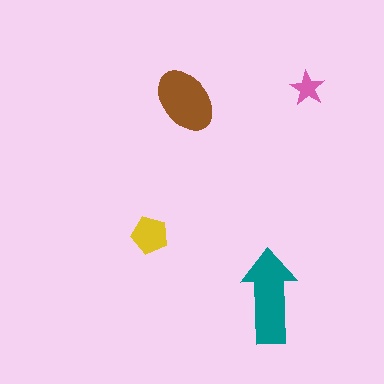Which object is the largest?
The teal arrow.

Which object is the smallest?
The pink star.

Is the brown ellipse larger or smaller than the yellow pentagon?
Larger.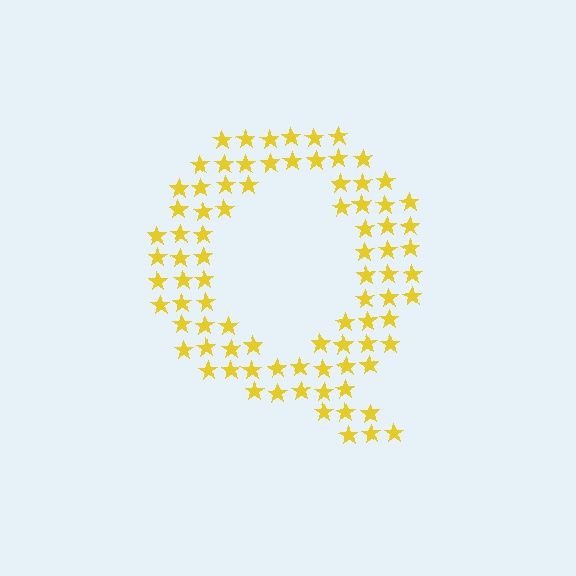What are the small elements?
The small elements are stars.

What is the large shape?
The large shape is the letter Q.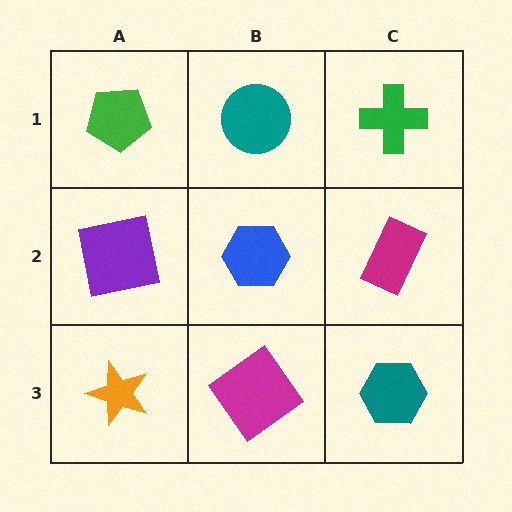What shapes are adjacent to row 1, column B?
A blue hexagon (row 2, column B), a green pentagon (row 1, column A), a green cross (row 1, column C).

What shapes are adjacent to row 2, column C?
A green cross (row 1, column C), a teal hexagon (row 3, column C), a blue hexagon (row 2, column B).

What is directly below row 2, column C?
A teal hexagon.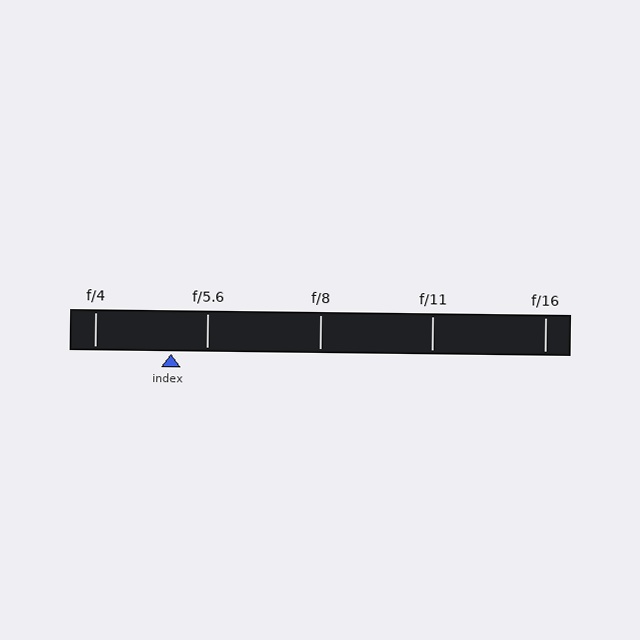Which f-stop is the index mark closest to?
The index mark is closest to f/5.6.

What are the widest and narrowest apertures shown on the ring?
The widest aperture shown is f/4 and the narrowest is f/16.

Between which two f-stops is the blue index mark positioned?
The index mark is between f/4 and f/5.6.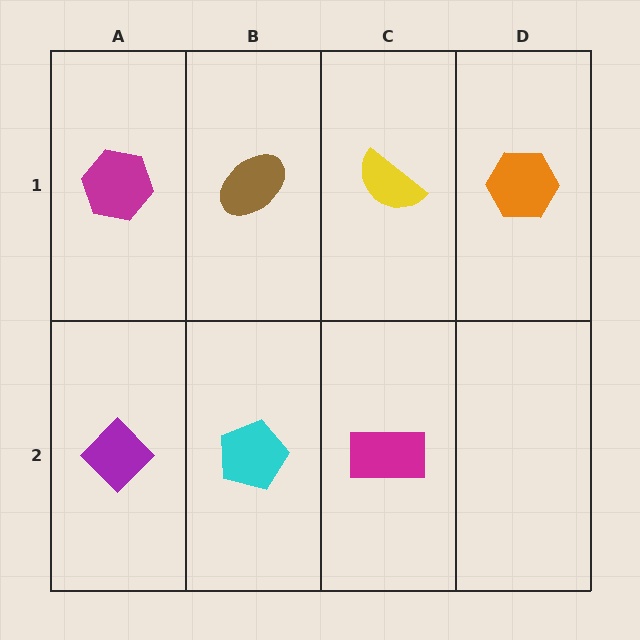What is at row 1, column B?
A brown ellipse.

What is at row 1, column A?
A magenta hexagon.